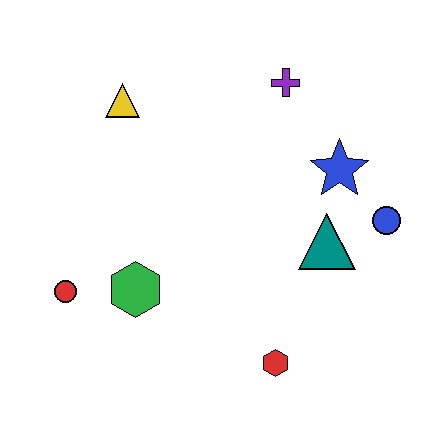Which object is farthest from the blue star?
The red circle is farthest from the blue star.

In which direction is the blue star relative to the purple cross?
The blue star is below the purple cross.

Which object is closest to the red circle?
The green hexagon is closest to the red circle.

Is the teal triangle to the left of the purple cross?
No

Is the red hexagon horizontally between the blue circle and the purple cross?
No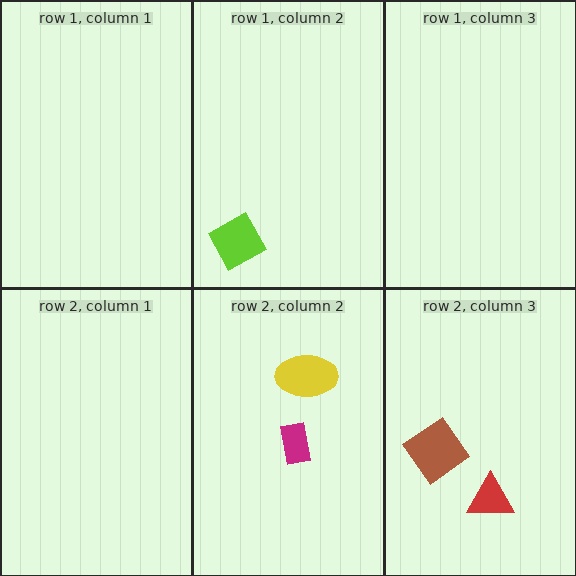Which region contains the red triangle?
The row 2, column 3 region.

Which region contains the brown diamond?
The row 2, column 3 region.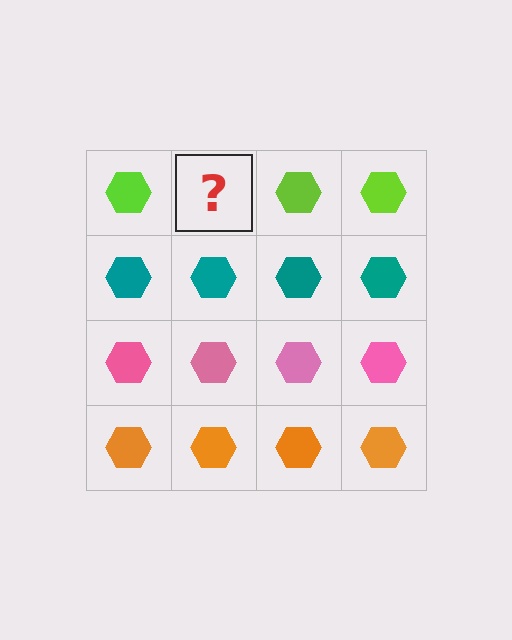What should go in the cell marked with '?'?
The missing cell should contain a lime hexagon.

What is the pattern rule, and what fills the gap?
The rule is that each row has a consistent color. The gap should be filled with a lime hexagon.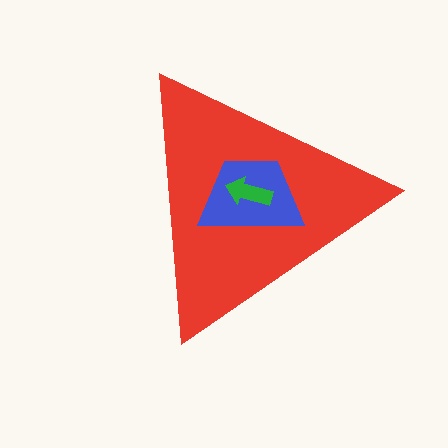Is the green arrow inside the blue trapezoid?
Yes.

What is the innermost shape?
The green arrow.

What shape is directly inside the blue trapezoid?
The green arrow.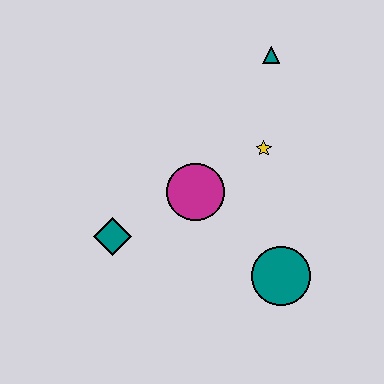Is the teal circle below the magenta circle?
Yes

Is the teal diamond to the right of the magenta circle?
No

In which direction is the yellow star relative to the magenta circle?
The yellow star is to the right of the magenta circle.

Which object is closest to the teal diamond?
The magenta circle is closest to the teal diamond.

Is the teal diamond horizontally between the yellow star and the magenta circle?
No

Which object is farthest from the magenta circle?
The teal triangle is farthest from the magenta circle.